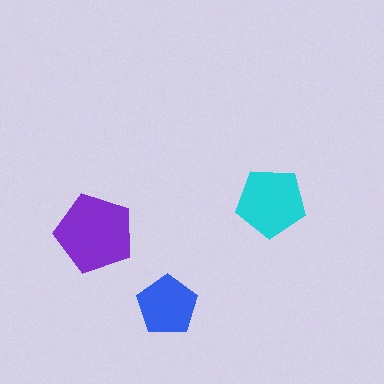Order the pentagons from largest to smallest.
the purple one, the cyan one, the blue one.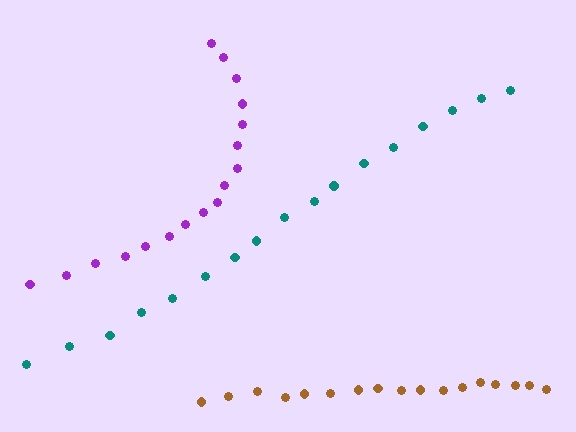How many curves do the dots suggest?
There are 3 distinct paths.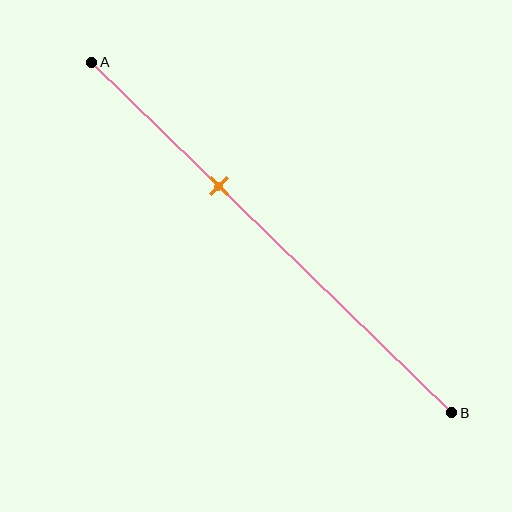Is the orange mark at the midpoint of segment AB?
No, the mark is at about 35% from A, not at the 50% midpoint.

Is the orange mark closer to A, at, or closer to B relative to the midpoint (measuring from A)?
The orange mark is closer to point A than the midpoint of segment AB.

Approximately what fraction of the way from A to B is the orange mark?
The orange mark is approximately 35% of the way from A to B.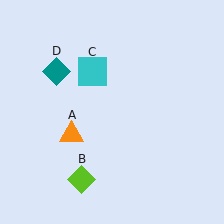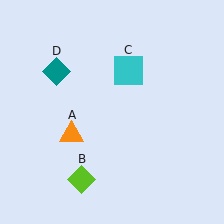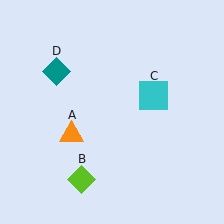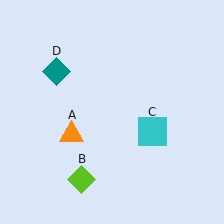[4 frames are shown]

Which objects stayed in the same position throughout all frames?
Orange triangle (object A) and lime diamond (object B) and teal diamond (object D) remained stationary.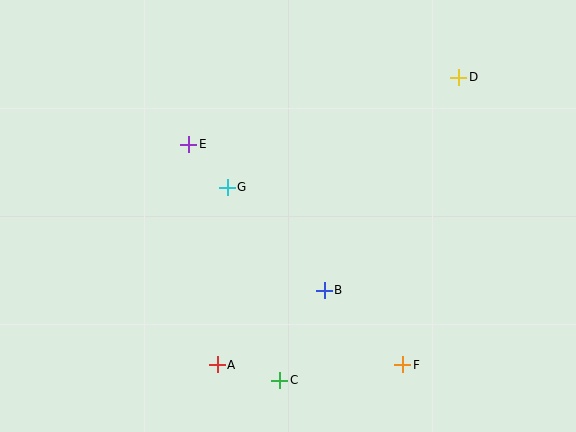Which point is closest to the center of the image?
Point G at (227, 187) is closest to the center.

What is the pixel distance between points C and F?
The distance between C and F is 124 pixels.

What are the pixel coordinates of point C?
Point C is at (280, 380).